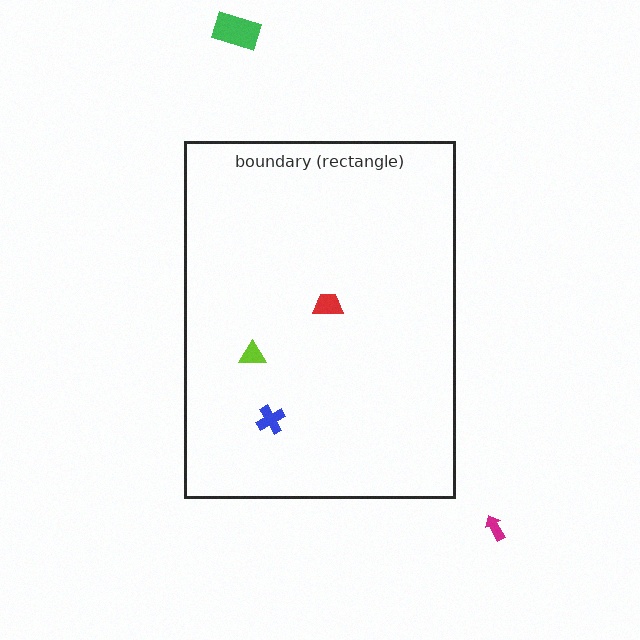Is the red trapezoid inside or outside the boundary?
Inside.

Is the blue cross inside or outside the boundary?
Inside.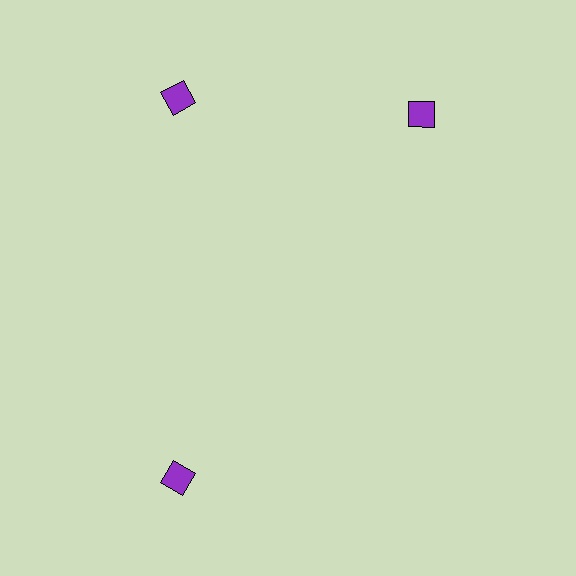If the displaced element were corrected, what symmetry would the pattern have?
It would have 3-fold rotational symmetry — the pattern would map onto itself every 120 degrees.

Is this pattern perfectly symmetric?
No. The 3 purple diamonds are arranged in a ring, but one element near the 3 o'clock position is rotated out of alignment along the ring, breaking the 3-fold rotational symmetry.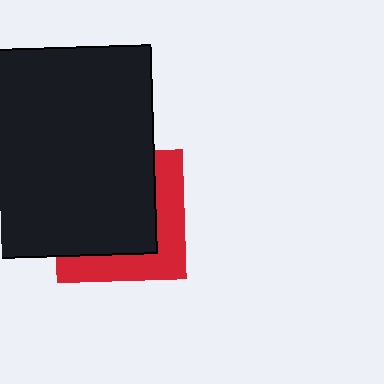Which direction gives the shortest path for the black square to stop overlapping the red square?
Moving toward the upper-left gives the shortest separation.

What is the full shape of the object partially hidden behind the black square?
The partially hidden object is a red square.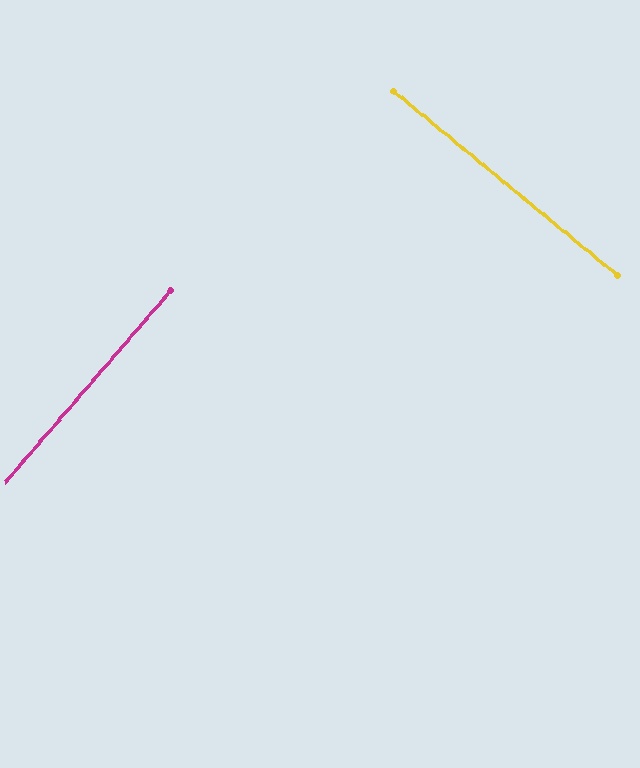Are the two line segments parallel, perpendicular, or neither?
Perpendicular — they meet at approximately 89°.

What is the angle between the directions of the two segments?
Approximately 89 degrees.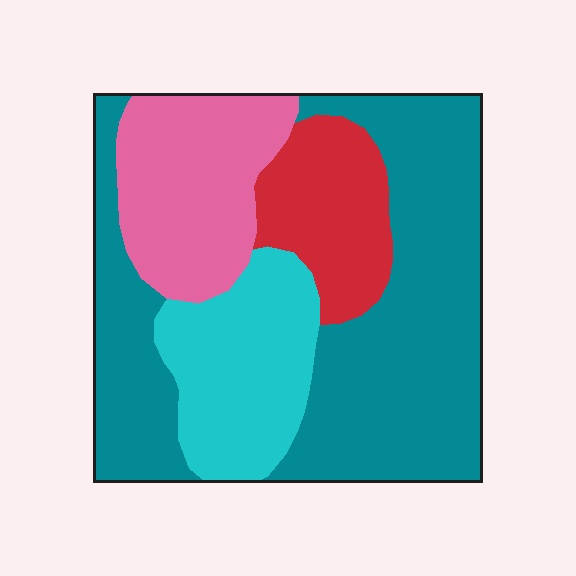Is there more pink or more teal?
Teal.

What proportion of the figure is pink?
Pink covers 19% of the figure.